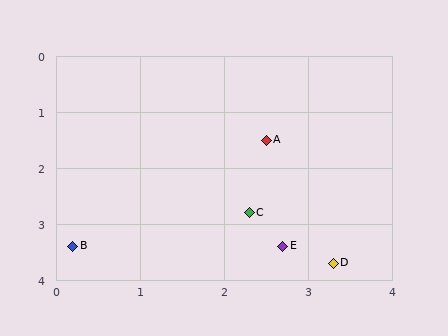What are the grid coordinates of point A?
Point A is at approximately (2.5, 1.5).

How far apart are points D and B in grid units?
Points D and B are about 3.1 grid units apart.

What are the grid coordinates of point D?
Point D is at approximately (3.3, 3.7).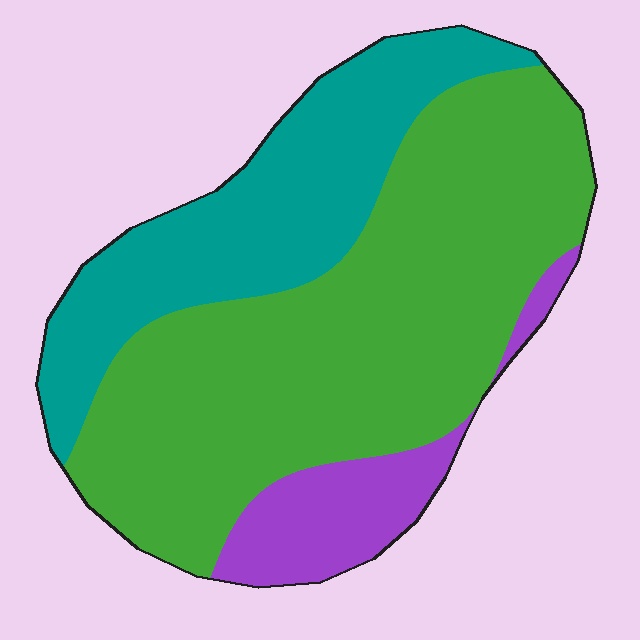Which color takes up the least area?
Purple, at roughly 10%.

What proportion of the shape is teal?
Teal takes up about one quarter (1/4) of the shape.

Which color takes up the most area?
Green, at roughly 60%.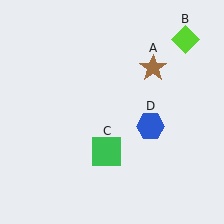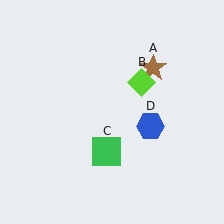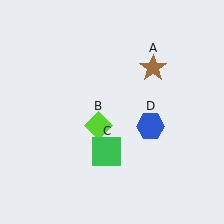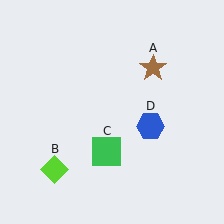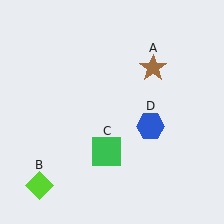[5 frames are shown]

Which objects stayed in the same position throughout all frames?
Brown star (object A) and green square (object C) and blue hexagon (object D) remained stationary.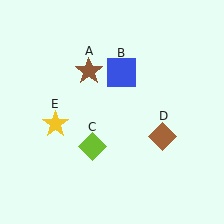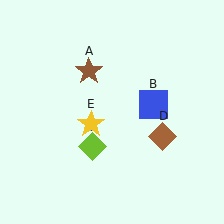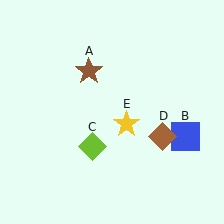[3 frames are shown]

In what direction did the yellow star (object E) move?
The yellow star (object E) moved right.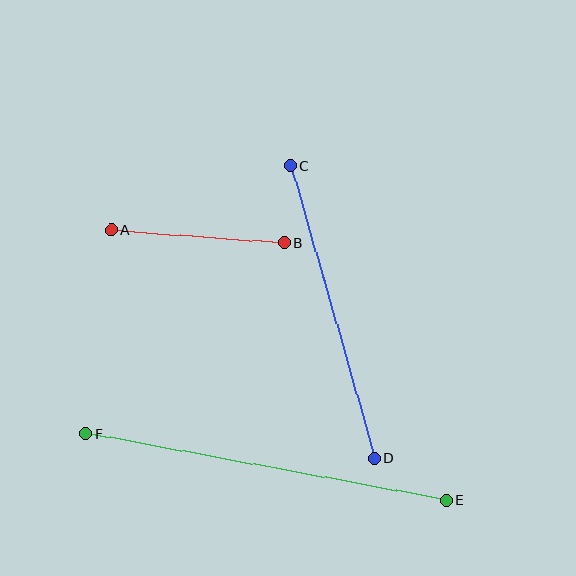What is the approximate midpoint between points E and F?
The midpoint is at approximately (266, 467) pixels.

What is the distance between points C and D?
The distance is approximately 304 pixels.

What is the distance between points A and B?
The distance is approximately 174 pixels.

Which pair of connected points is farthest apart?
Points E and F are farthest apart.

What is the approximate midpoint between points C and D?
The midpoint is at approximately (333, 312) pixels.